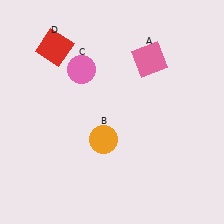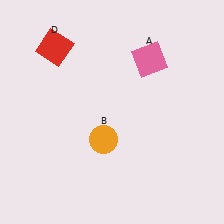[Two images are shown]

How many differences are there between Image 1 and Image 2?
There is 1 difference between the two images.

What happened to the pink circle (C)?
The pink circle (C) was removed in Image 2. It was in the top-left area of Image 1.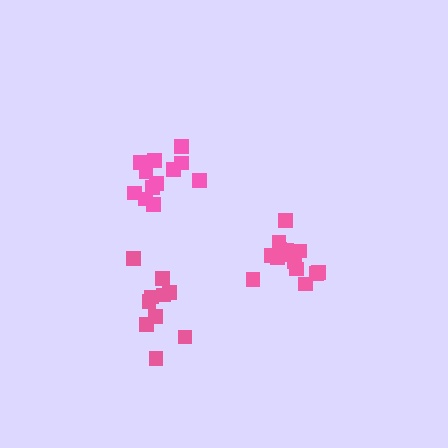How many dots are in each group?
Group 1: 10 dots, Group 2: 12 dots, Group 3: 14 dots (36 total).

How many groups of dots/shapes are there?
There are 3 groups.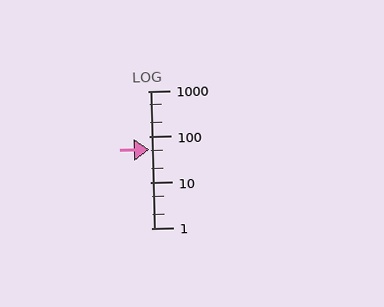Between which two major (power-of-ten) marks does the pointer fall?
The pointer is between 10 and 100.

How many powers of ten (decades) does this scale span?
The scale spans 3 decades, from 1 to 1000.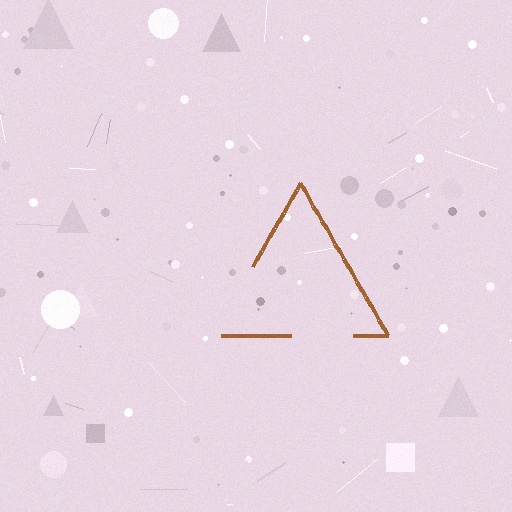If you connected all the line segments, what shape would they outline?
They would outline a triangle.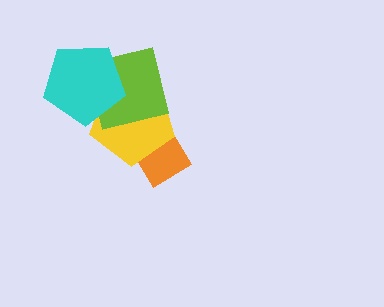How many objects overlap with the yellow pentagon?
3 objects overlap with the yellow pentagon.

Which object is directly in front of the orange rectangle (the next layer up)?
The yellow pentagon is directly in front of the orange rectangle.